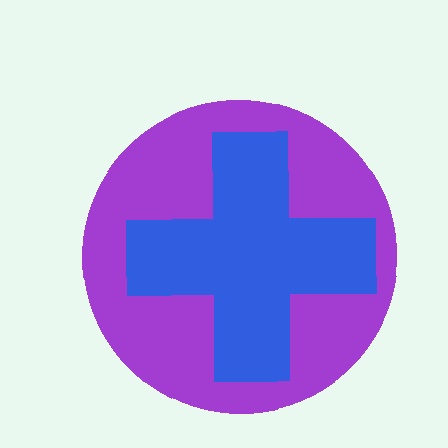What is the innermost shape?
The blue cross.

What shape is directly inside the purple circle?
The blue cross.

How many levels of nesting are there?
2.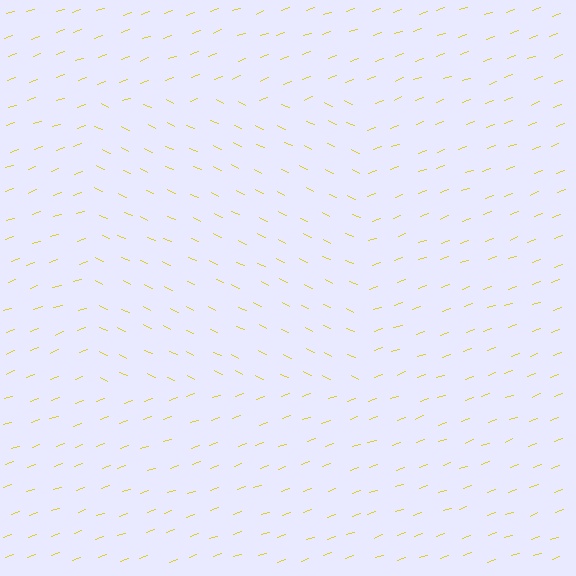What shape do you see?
I see a rectangle.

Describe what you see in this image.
The image is filled with small yellow line segments. A rectangle region in the image has lines oriented differently from the surrounding lines, creating a visible texture boundary.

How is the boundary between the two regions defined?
The boundary is defined purely by a change in line orientation (approximately 45 degrees difference). All lines are the same color and thickness.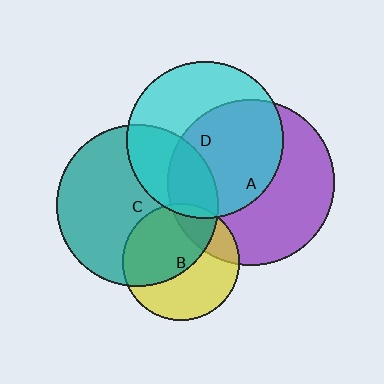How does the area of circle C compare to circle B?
Approximately 1.9 times.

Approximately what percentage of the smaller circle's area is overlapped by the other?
Approximately 5%.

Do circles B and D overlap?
Yes.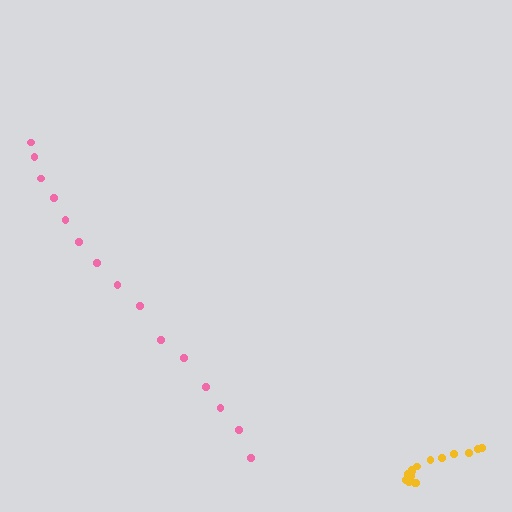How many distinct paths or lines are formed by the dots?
There are 2 distinct paths.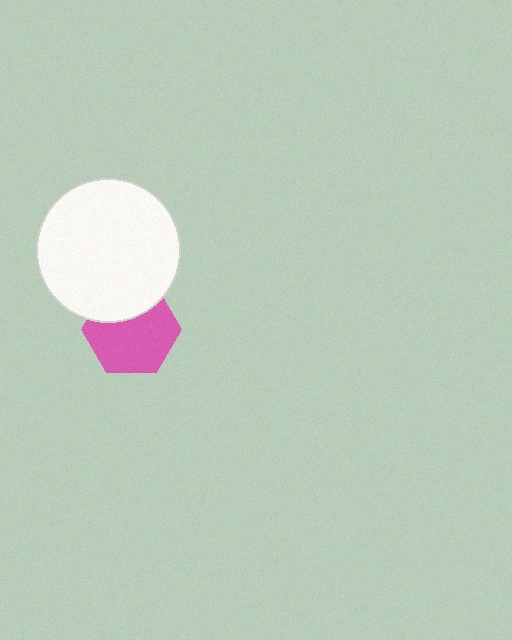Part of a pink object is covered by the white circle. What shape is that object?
It is a hexagon.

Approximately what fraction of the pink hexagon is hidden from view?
Roughly 31% of the pink hexagon is hidden behind the white circle.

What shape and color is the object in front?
The object in front is a white circle.